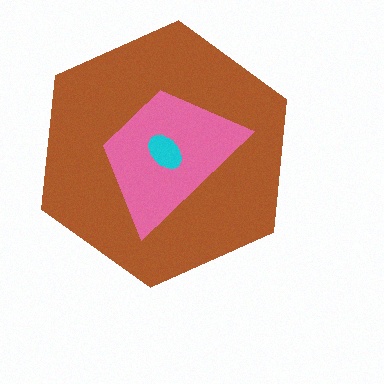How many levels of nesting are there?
3.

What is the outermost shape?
The brown hexagon.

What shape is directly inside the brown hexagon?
The pink trapezoid.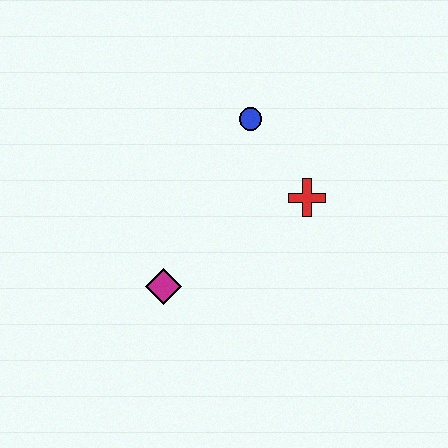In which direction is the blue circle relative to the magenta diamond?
The blue circle is above the magenta diamond.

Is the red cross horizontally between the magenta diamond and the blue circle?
No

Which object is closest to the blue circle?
The red cross is closest to the blue circle.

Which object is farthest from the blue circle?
The magenta diamond is farthest from the blue circle.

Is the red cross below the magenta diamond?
No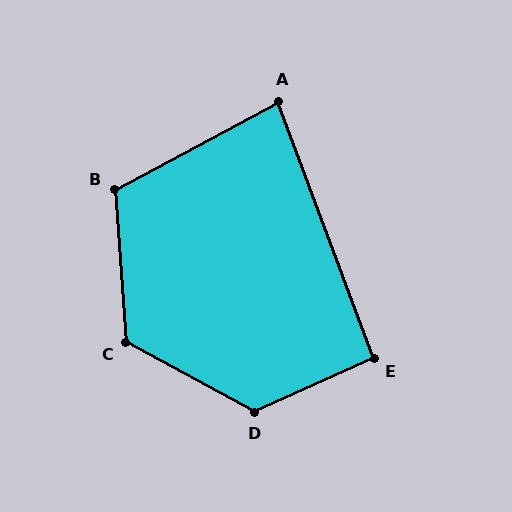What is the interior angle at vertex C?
Approximately 123 degrees (obtuse).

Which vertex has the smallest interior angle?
A, at approximately 82 degrees.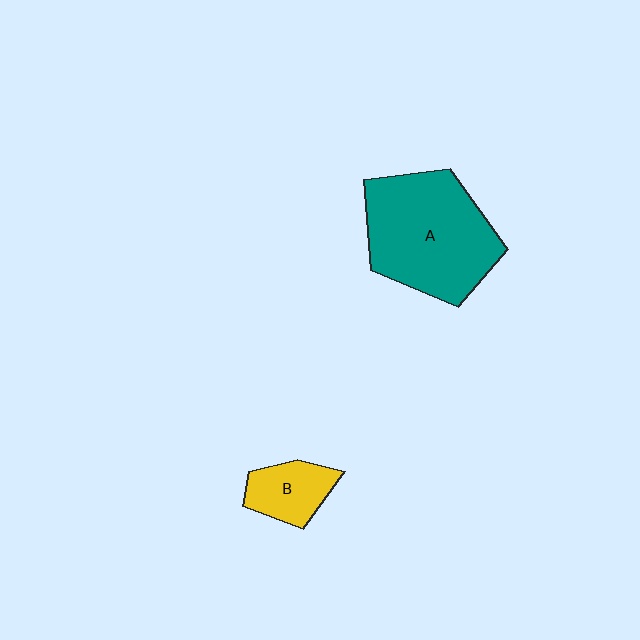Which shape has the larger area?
Shape A (teal).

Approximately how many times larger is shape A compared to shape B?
Approximately 3.0 times.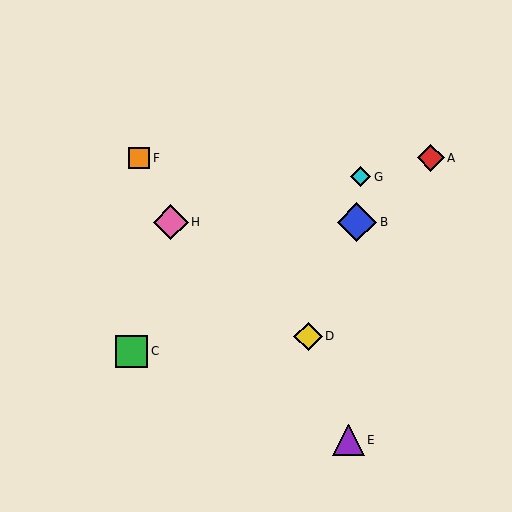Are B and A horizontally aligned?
No, B is at y≈222 and A is at y≈158.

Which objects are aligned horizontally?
Objects B, H are aligned horizontally.